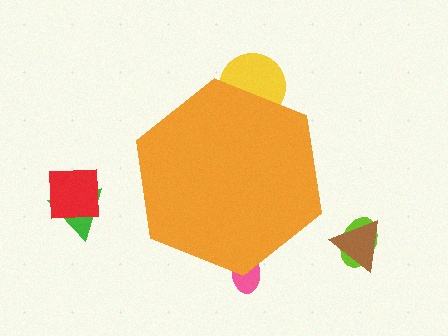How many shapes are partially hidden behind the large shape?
2 shapes are partially hidden.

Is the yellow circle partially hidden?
Yes, the yellow circle is partially hidden behind the orange hexagon.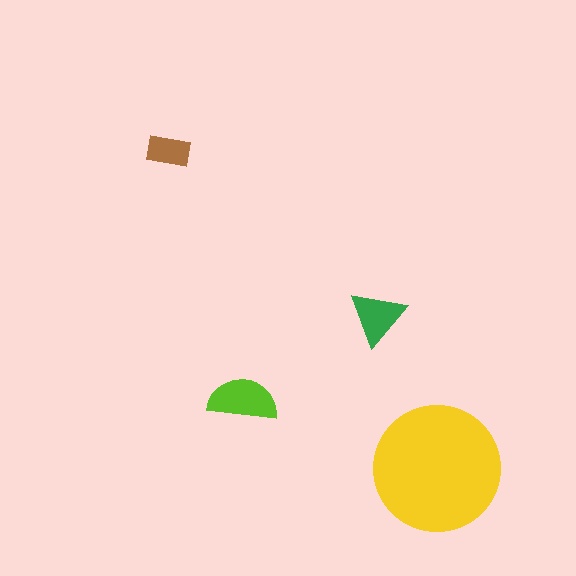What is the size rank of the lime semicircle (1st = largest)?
2nd.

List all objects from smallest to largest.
The brown rectangle, the green triangle, the lime semicircle, the yellow circle.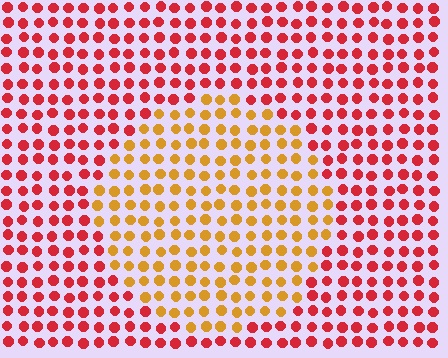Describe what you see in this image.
The image is filled with small red elements in a uniform arrangement. A circle-shaped region is visible where the elements are tinted to a slightly different hue, forming a subtle color boundary.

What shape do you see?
I see a circle.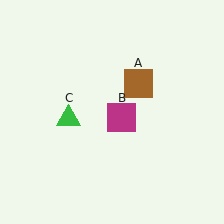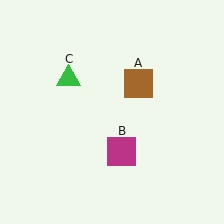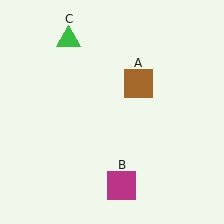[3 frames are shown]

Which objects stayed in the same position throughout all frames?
Brown square (object A) remained stationary.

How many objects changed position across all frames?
2 objects changed position: magenta square (object B), green triangle (object C).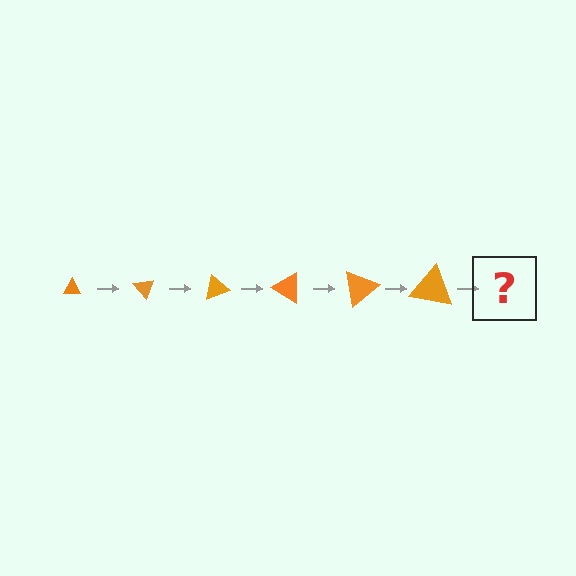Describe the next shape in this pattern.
It should be a triangle, larger than the previous one and rotated 300 degrees from the start.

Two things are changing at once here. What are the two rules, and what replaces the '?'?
The two rules are that the triangle grows larger each step and it rotates 50 degrees each step. The '?' should be a triangle, larger than the previous one and rotated 300 degrees from the start.